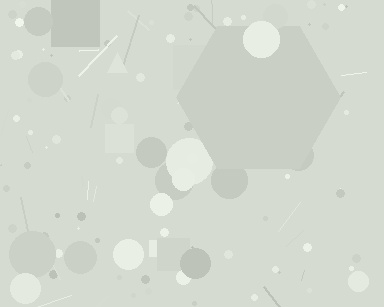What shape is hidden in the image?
A hexagon is hidden in the image.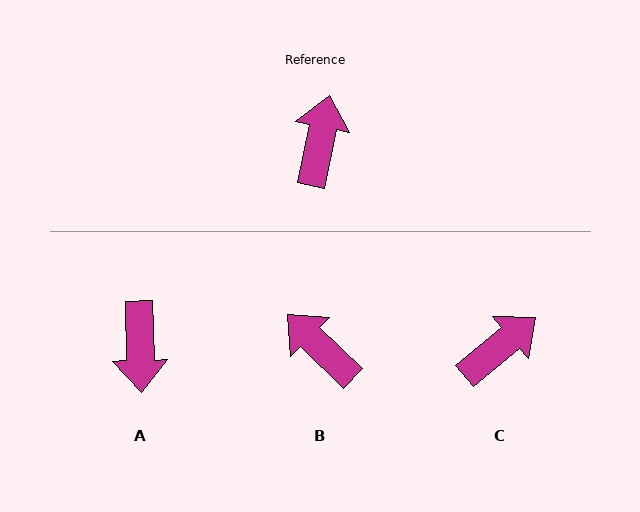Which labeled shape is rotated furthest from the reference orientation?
A, about 167 degrees away.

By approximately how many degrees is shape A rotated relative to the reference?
Approximately 167 degrees clockwise.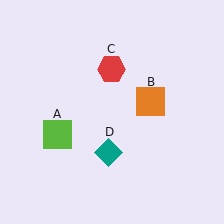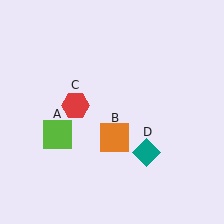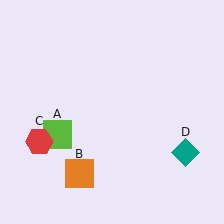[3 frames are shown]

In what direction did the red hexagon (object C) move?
The red hexagon (object C) moved down and to the left.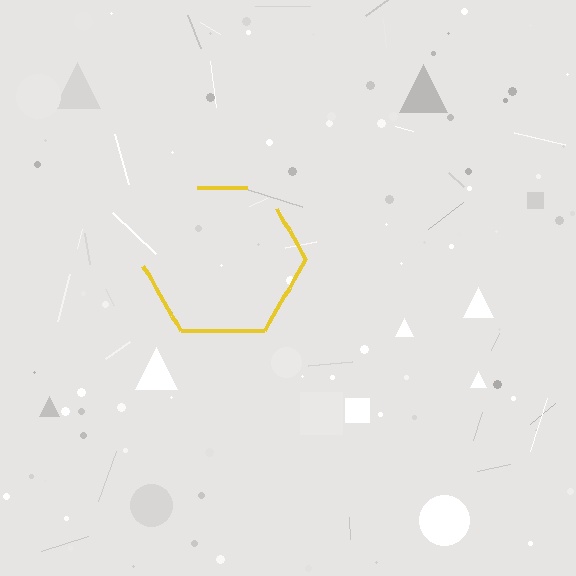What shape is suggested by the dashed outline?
The dashed outline suggests a hexagon.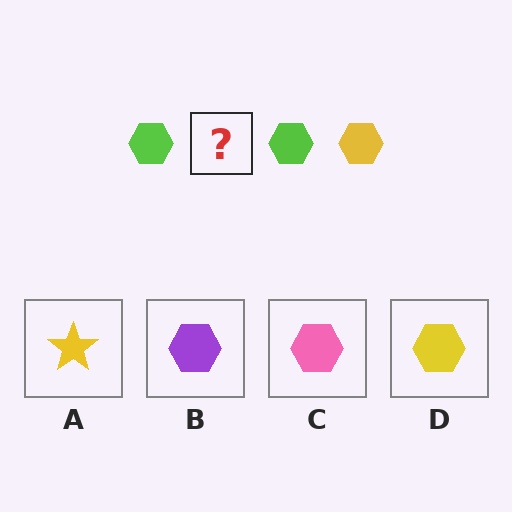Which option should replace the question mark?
Option D.